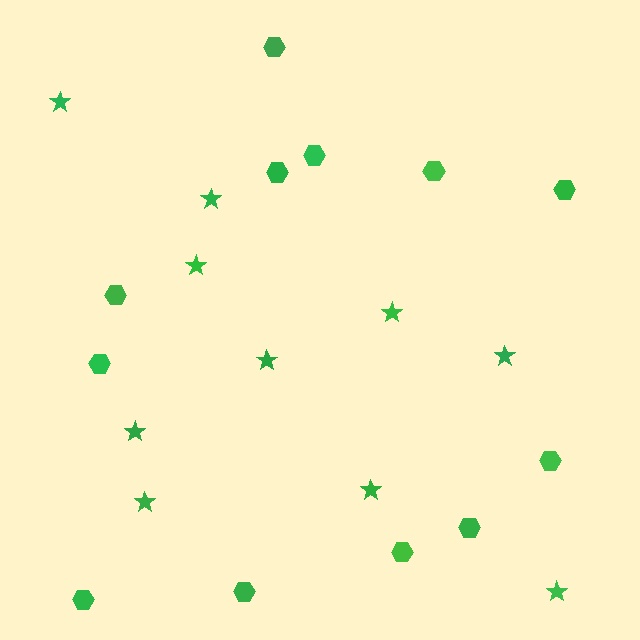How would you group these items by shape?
There are 2 groups: one group of stars (10) and one group of hexagons (12).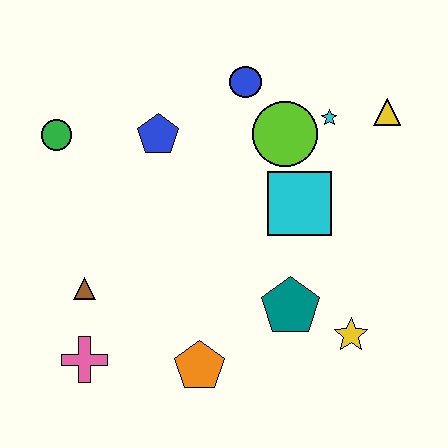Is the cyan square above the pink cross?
Yes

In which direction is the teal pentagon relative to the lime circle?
The teal pentagon is below the lime circle.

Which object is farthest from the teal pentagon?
The green circle is farthest from the teal pentagon.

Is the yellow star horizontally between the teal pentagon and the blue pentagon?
No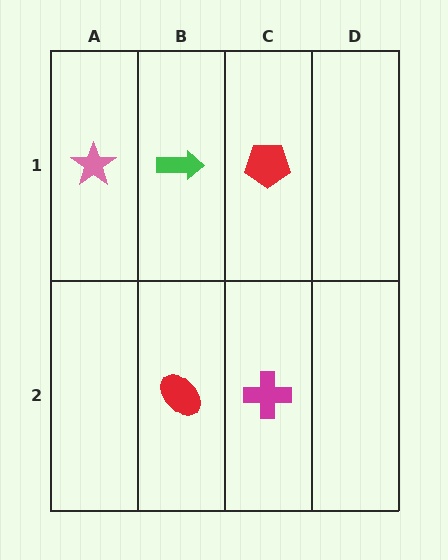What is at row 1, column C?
A red pentagon.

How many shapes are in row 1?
3 shapes.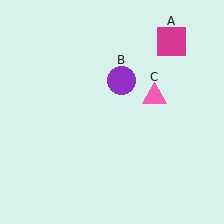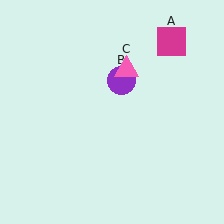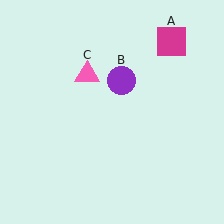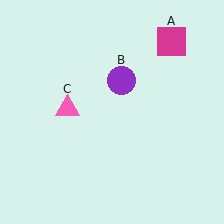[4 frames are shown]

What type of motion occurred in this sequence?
The pink triangle (object C) rotated counterclockwise around the center of the scene.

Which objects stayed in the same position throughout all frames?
Magenta square (object A) and purple circle (object B) remained stationary.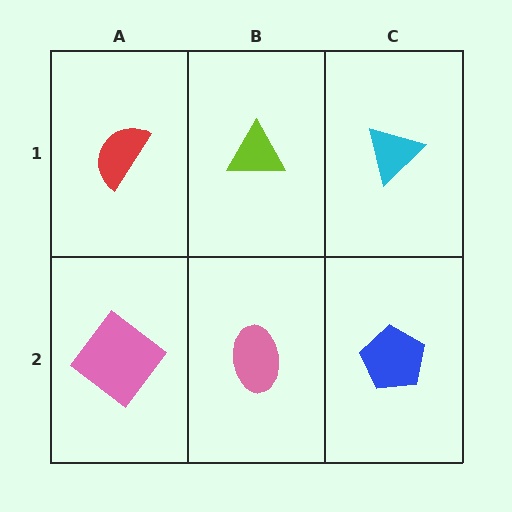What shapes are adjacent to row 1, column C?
A blue pentagon (row 2, column C), a lime triangle (row 1, column B).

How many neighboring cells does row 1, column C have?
2.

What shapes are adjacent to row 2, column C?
A cyan triangle (row 1, column C), a pink ellipse (row 2, column B).